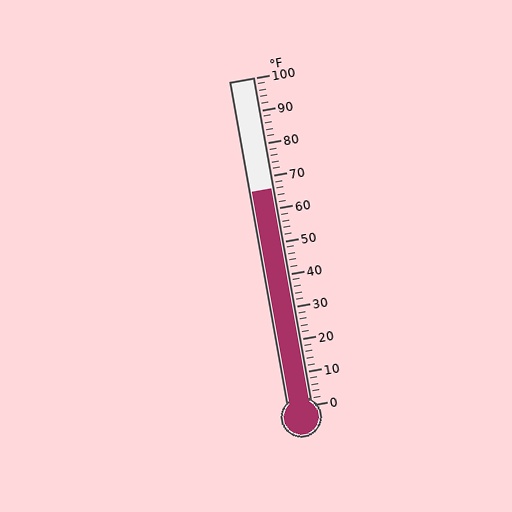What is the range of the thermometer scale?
The thermometer scale ranges from 0°F to 100°F.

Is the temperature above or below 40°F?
The temperature is above 40°F.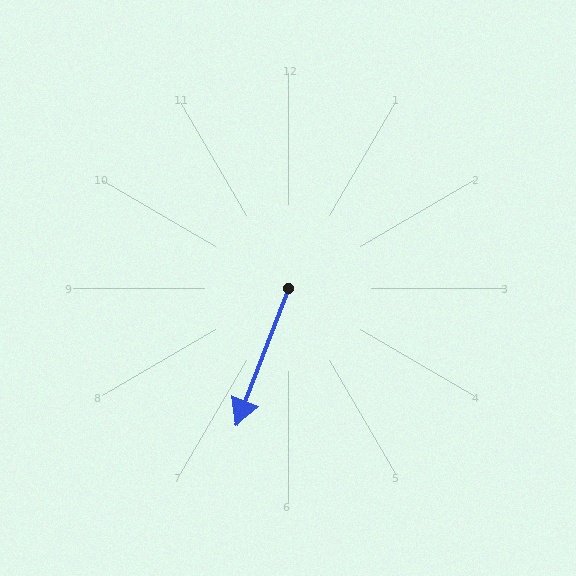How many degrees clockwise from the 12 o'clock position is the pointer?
Approximately 201 degrees.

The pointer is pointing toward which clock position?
Roughly 7 o'clock.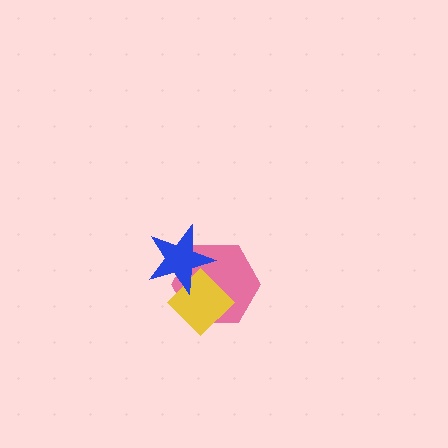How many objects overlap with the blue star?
2 objects overlap with the blue star.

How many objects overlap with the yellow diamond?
2 objects overlap with the yellow diamond.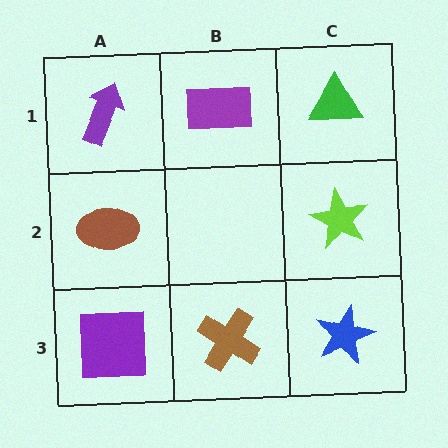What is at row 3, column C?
A blue star.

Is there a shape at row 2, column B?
No, that cell is empty.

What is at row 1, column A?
A purple arrow.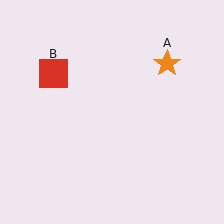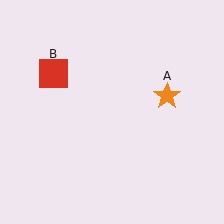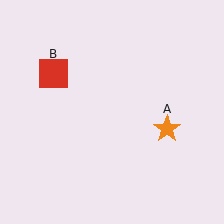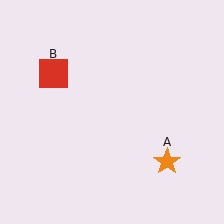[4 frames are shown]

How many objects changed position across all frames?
1 object changed position: orange star (object A).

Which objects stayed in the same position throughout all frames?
Red square (object B) remained stationary.